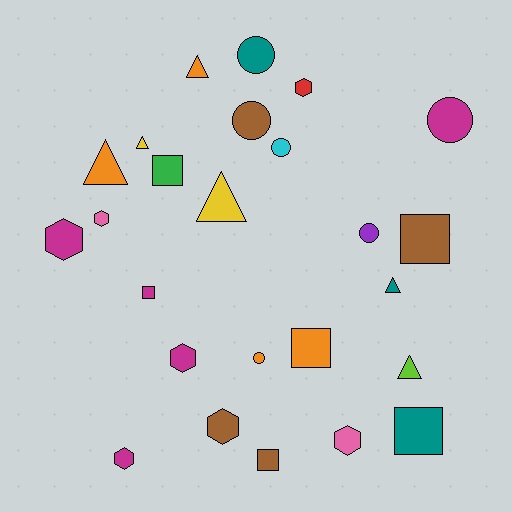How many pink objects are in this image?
There are 2 pink objects.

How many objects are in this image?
There are 25 objects.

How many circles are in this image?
There are 6 circles.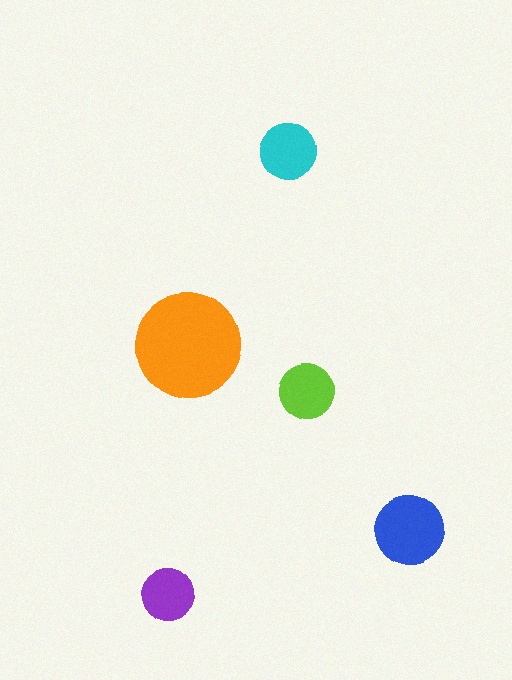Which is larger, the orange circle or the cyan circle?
The orange one.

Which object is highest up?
The cyan circle is topmost.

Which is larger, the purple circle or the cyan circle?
The cyan one.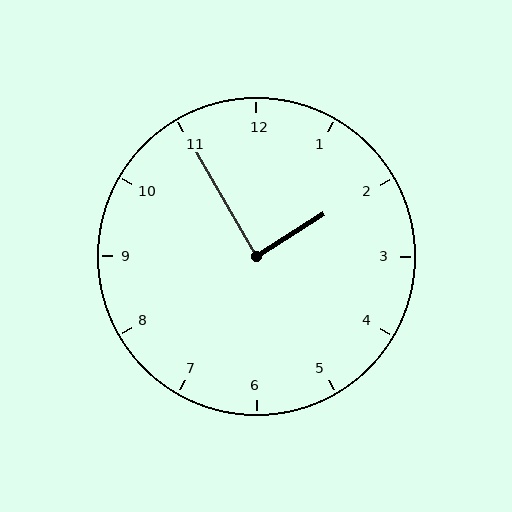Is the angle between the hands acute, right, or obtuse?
It is right.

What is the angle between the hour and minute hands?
Approximately 88 degrees.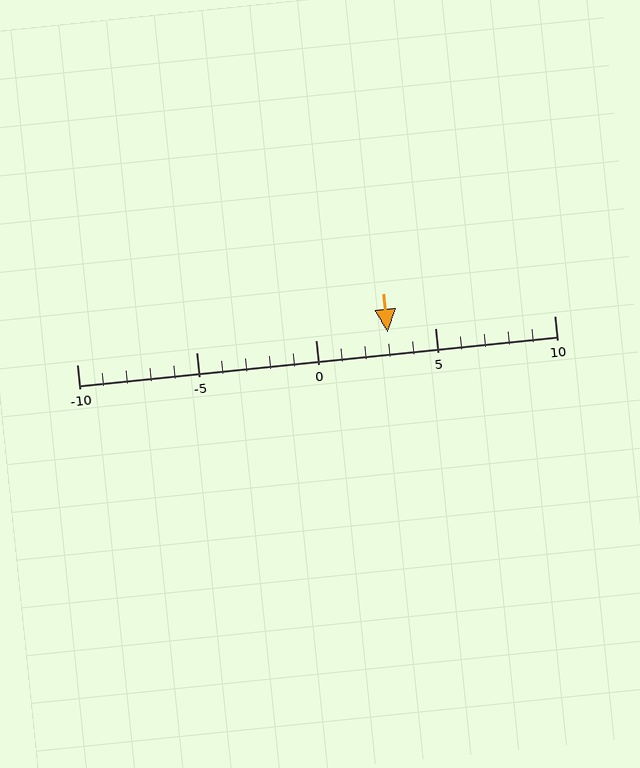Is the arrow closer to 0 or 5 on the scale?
The arrow is closer to 5.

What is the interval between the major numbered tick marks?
The major tick marks are spaced 5 units apart.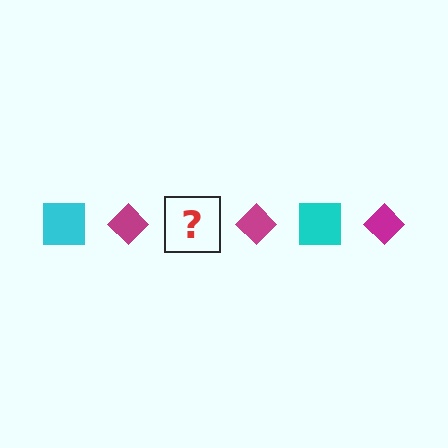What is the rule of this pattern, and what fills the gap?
The rule is that the pattern alternates between cyan square and magenta diamond. The gap should be filled with a cyan square.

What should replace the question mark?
The question mark should be replaced with a cyan square.